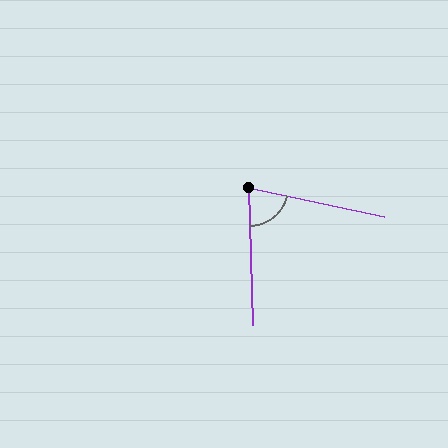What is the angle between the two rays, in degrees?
Approximately 76 degrees.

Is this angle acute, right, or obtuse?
It is acute.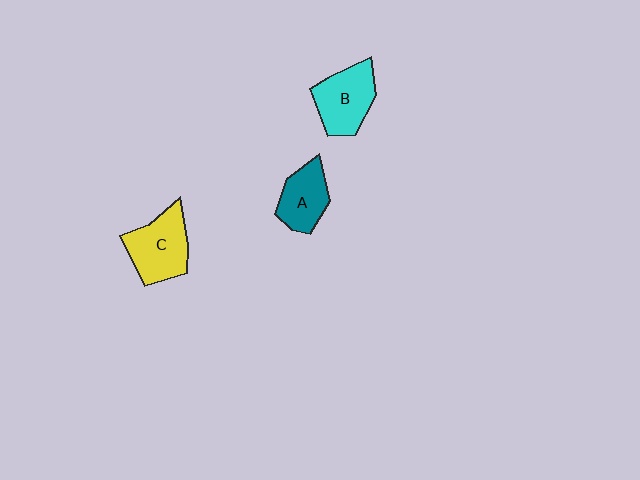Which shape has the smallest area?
Shape A (teal).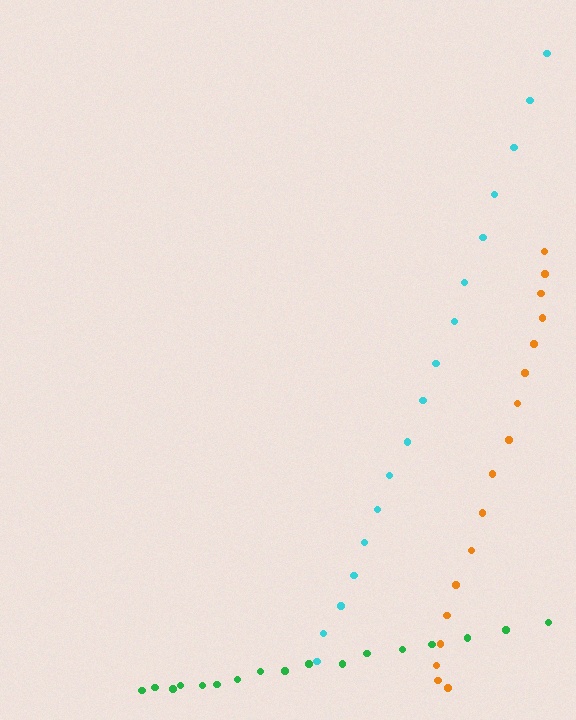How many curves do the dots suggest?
There are 3 distinct paths.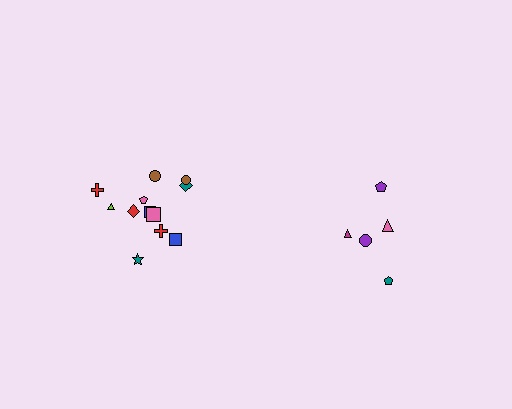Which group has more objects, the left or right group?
The left group.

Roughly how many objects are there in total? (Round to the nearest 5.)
Roughly 15 objects in total.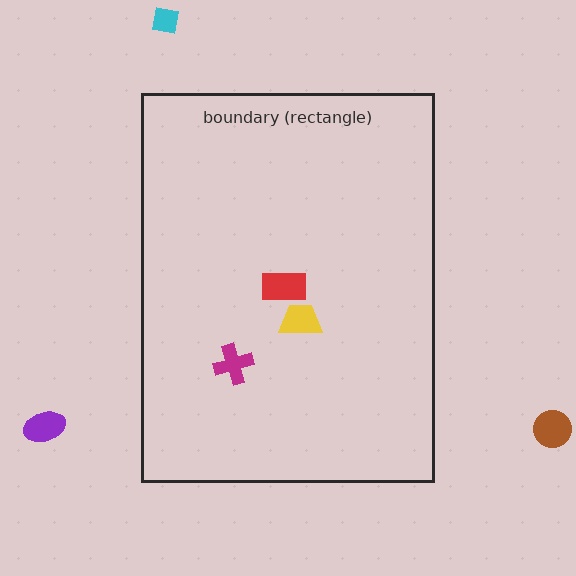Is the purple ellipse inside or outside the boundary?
Outside.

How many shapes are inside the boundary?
3 inside, 3 outside.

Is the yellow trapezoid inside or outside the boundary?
Inside.